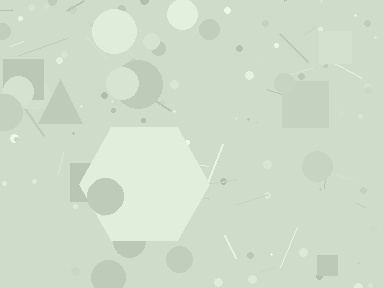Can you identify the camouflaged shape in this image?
The camouflaged shape is a hexagon.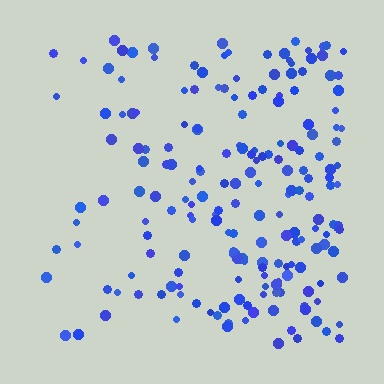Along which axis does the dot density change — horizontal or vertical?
Horizontal.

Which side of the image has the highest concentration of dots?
The right.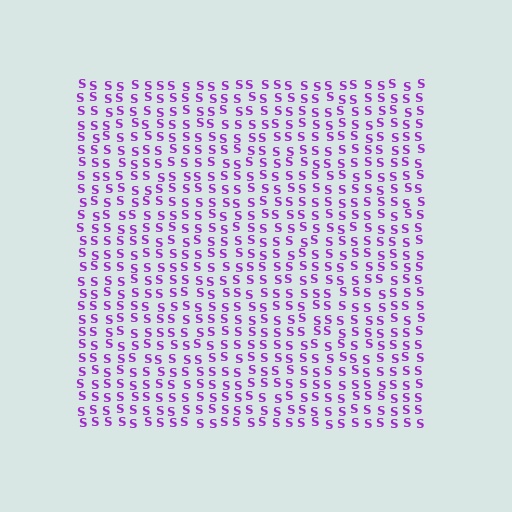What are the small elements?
The small elements are letter S's.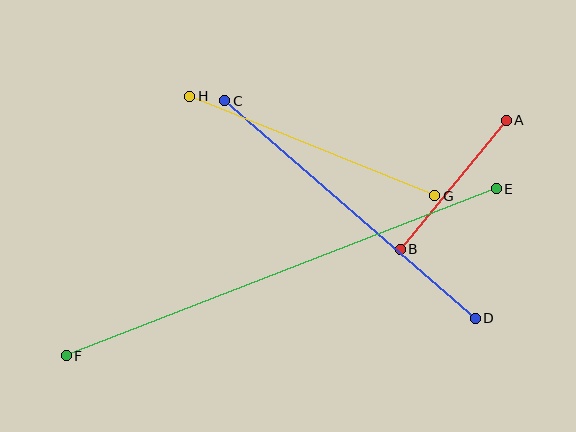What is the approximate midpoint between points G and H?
The midpoint is at approximately (312, 146) pixels.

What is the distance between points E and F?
The distance is approximately 461 pixels.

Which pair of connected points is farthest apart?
Points E and F are farthest apart.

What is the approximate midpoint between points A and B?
The midpoint is at approximately (453, 185) pixels.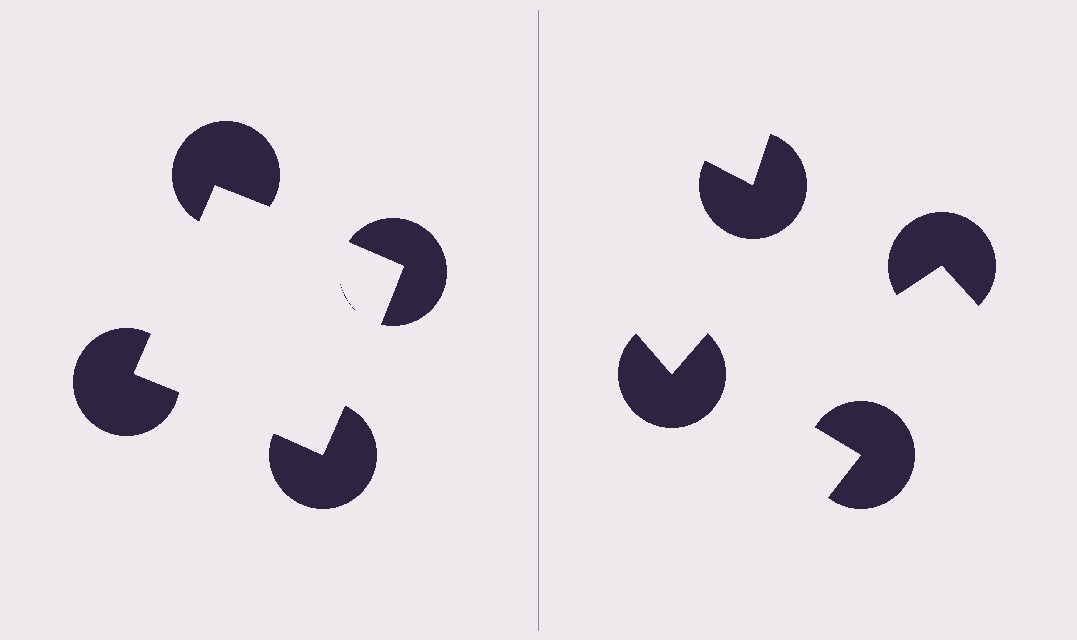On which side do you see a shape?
An illusory square appears on the left side. On the right side the wedge cuts are rotated, so no coherent shape forms.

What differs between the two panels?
The pac-man discs are positioned identically on both sides; only the wedge orientations differ. On the left they align to a square; on the right they are misaligned.